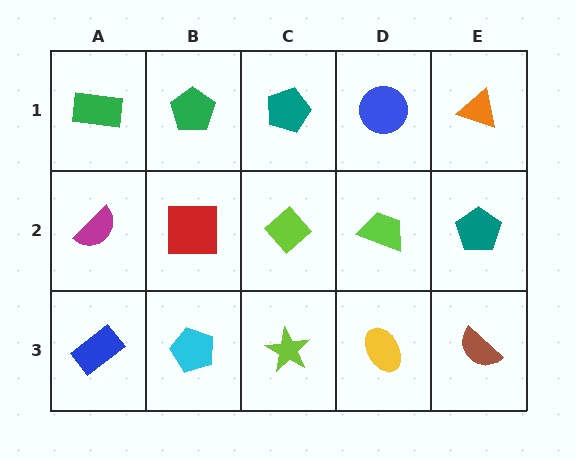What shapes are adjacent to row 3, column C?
A lime diamond (row 2, column C), a cyan pentagon (row 3, column B), a yellow ellipse (row 3, column D).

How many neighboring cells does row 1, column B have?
3.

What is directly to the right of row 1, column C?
A blue circle.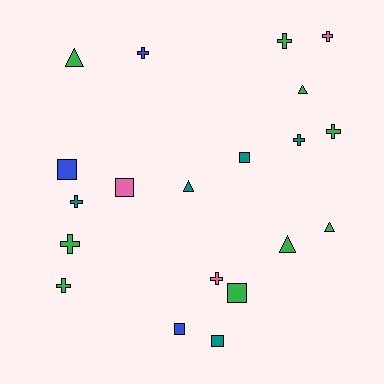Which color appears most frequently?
Green, with 9 objects.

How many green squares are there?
There is 1 green square.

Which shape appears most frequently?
Cross, with 9 objects.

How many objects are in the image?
There are 20 objects.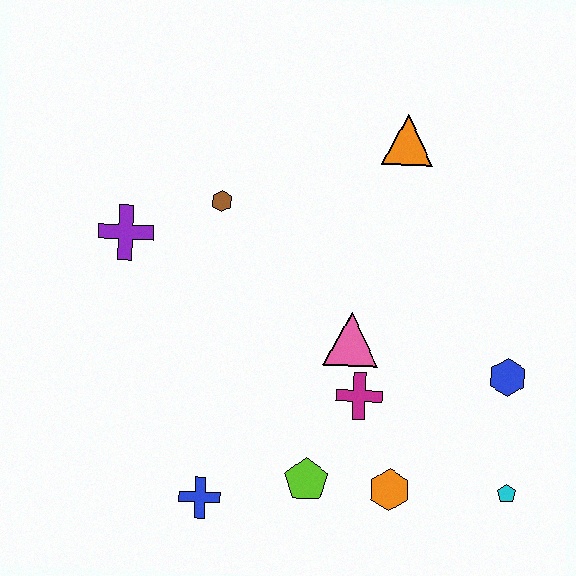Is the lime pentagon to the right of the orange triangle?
No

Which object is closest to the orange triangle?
The brown hexagon is closest to the orange triangle.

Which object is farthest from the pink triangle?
The purple cross is farthest from the pink triangle.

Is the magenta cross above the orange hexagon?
Yes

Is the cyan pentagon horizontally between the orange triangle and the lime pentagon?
No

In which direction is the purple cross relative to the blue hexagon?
The purple cross is to the left of the blue hexagon.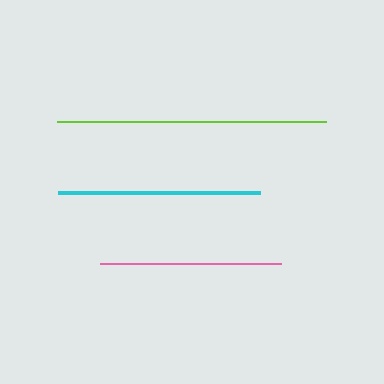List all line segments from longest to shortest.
From longest to shortest: lime, cyan, pink.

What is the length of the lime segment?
The lime segment is approximately 269 pixels long.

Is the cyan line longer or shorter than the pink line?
The cyan line is longer than the pink line.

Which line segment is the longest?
The lime line is the longest at approximately 269 pixels.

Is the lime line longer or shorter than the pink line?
The lime line is longer than the pink line.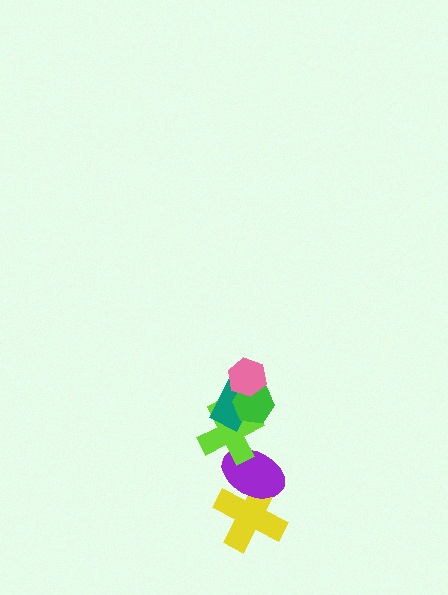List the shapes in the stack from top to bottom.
From top to bottom: the pink hexagon, the green hexagon, the teal rectangle, the lime cross, the purple ellipse, the yellow cross.